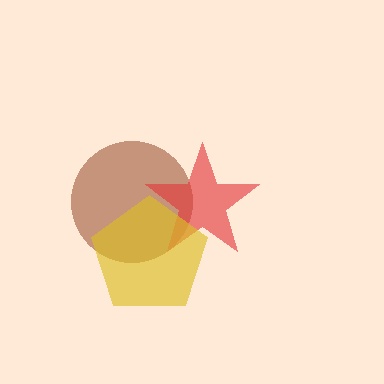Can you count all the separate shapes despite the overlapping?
Yes, there are 3 separate shapes.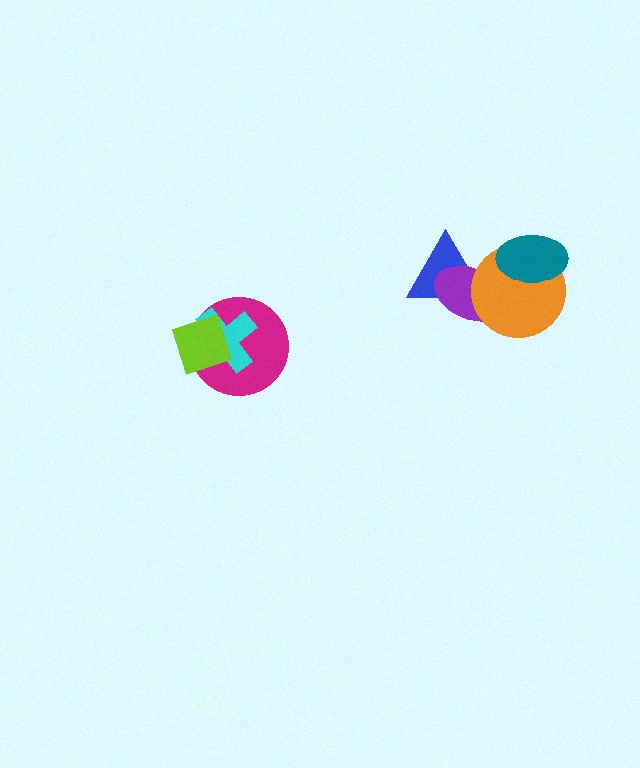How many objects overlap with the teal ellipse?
1 object overlaps with the teal ellipse.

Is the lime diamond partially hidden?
No, no other shape covers it.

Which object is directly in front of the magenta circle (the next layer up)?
The cyan cross is directly in front of the magenta circle.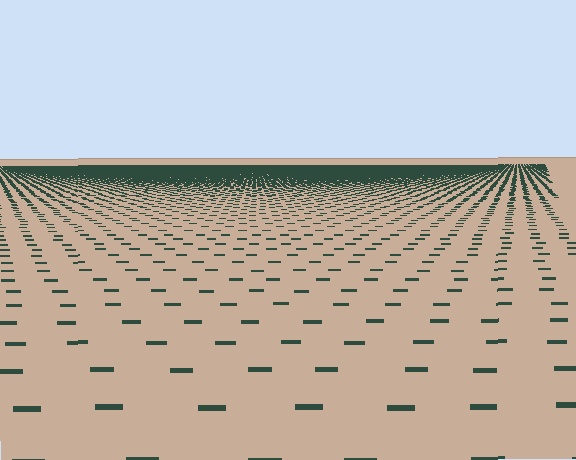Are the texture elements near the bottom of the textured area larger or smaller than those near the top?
Larger. Near the bottom, elements are closer to the viewer and appear at a bigger on-screen size.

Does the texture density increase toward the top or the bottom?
Density increases toward the top.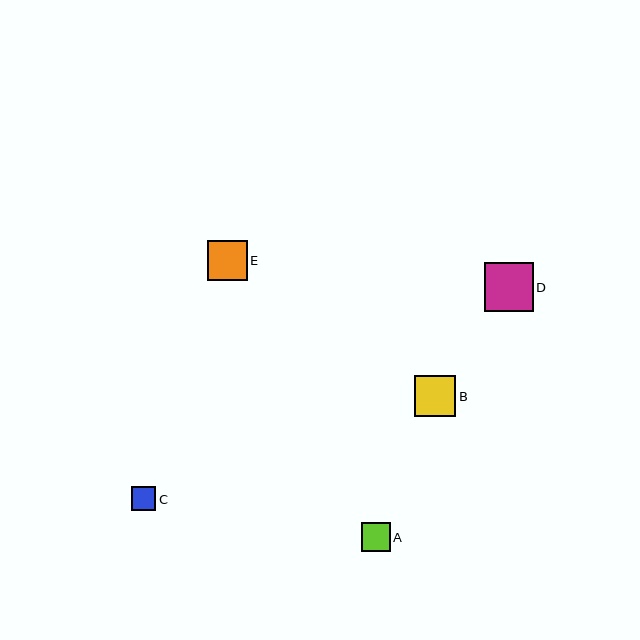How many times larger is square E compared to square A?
Square E is approximately 1.4 times the size of square A.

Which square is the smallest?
Square C is the smallest with a size of approximately 24 pixels.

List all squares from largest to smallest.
From largest to smallest: D, B, E, A, C.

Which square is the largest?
Square D is the largest with a size of approximately 49 pixels.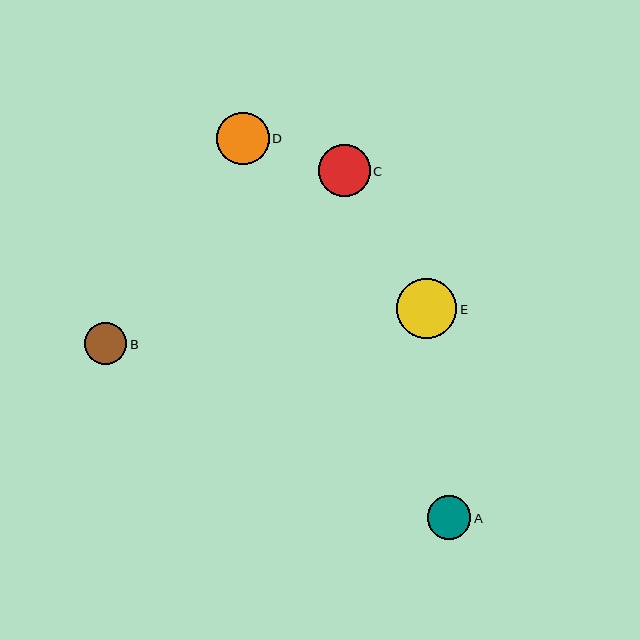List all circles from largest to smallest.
From largest to smallest: E, D, C, A, B.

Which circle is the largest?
Circle E is the largest with a size of approximately 60 pixels.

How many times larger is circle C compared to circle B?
Circle C is approximately 1.2 times the size of circle B.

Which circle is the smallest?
Circle B is the smallest with a size of approximately 42 pixels.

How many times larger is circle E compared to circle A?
Circle E is approximately 1.4 times the size of circle A.